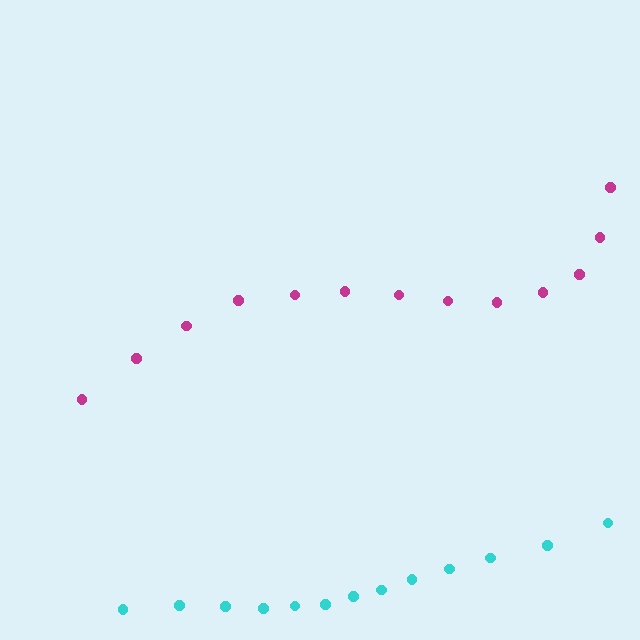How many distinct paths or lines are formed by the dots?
There are 2 distinct paths.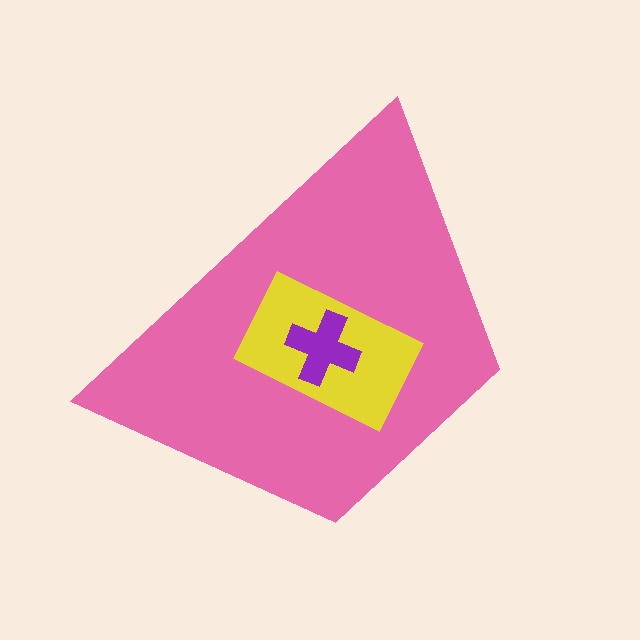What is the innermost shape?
The purple cross.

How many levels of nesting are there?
3.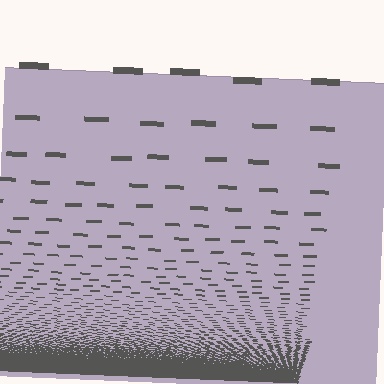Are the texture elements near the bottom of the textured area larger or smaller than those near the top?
Smaller. The gradient is inverted — elements near the bottom are smaller and denser.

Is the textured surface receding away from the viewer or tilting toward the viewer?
The surface appears to tilt toward the viewer. Texture elements get larger and sparser toward the top.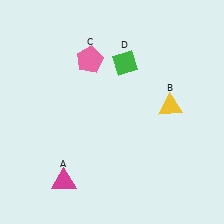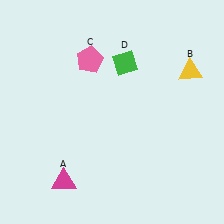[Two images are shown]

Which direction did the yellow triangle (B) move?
The yellow triangle (B) moved up.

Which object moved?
The yellow triangle (B) moved up.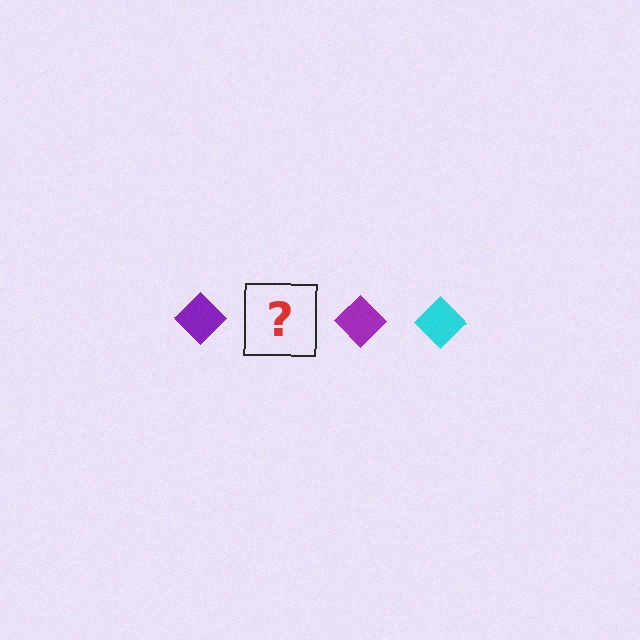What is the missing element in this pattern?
The missing element is a cyan diamond.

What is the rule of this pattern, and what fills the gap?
The rule is that the pattern cycles through purple, cyan diamonds. The gap should be filled with a cyan diamond.